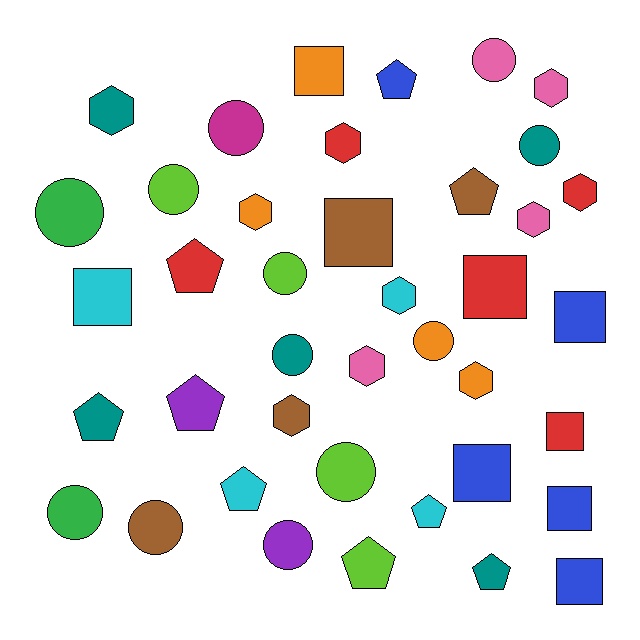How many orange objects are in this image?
There are 4 orange objects.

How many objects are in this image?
There are 40 objects.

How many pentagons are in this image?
There are 9 pentagons.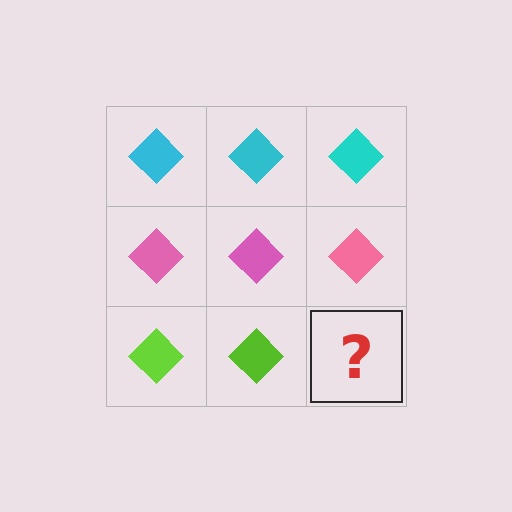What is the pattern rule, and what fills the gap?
The rule is that each row has a consistent color. The gap should be filled with a lime diamond.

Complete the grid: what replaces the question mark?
The question mark should be replaced with a lime diamond.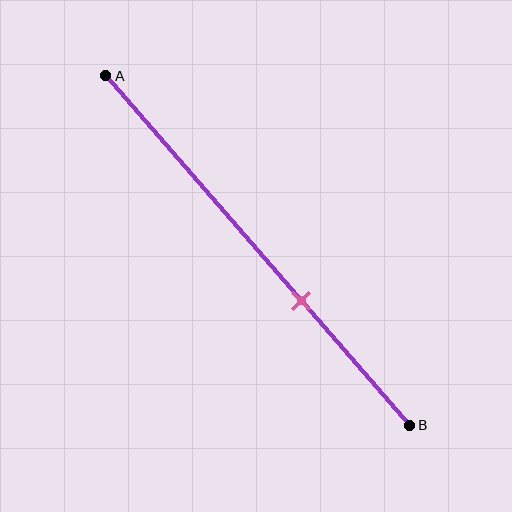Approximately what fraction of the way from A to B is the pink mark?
The pink mark is approximately 65% of the way from A to B.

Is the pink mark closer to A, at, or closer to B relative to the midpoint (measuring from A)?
The pink mark is closer to point B than the midpoint of segment AB.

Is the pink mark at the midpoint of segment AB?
No, the mark is at about 65% from A, not at the 50% midpoint.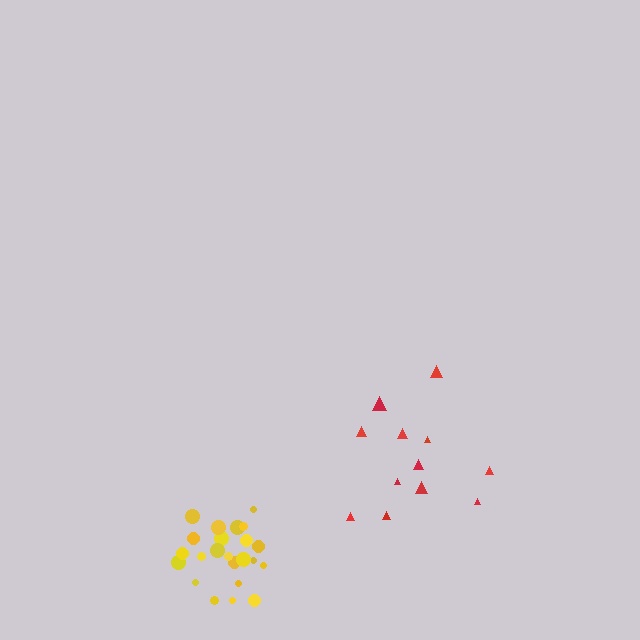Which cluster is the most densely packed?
Yellow.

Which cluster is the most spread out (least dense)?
Red.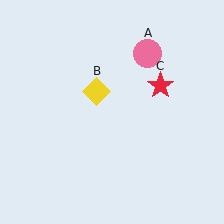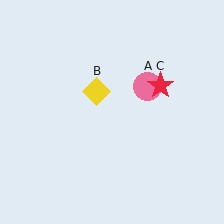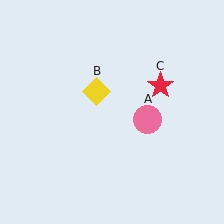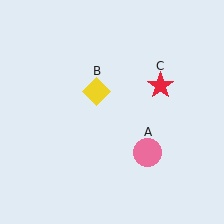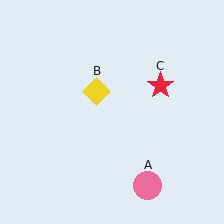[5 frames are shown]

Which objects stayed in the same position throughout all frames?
Yellow diamond (object B) and red star (object C) remained stationary.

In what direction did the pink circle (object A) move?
The pink circle (object A) moved down.